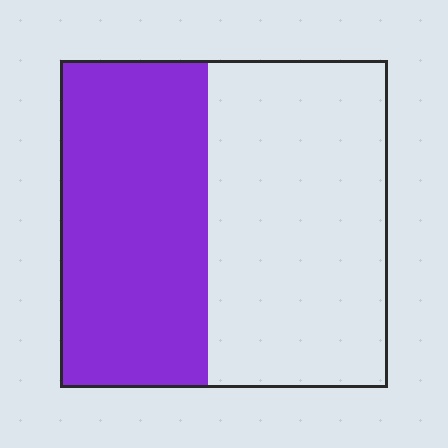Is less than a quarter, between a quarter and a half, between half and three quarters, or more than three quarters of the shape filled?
Between a quarter and a half.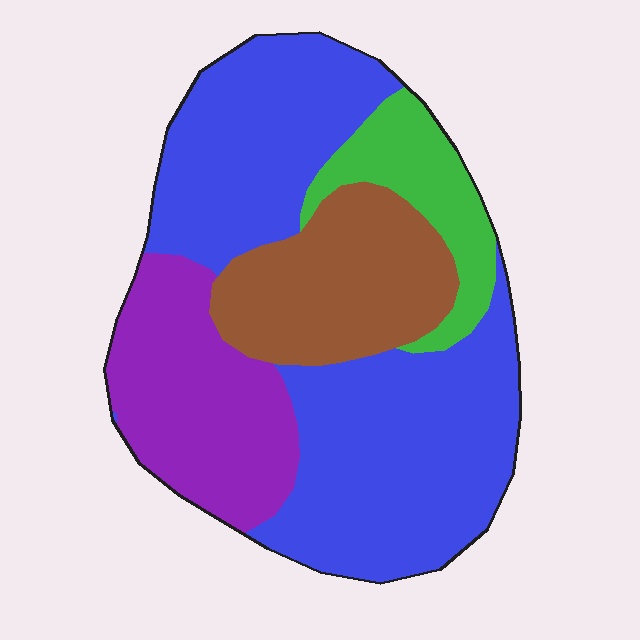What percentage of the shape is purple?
Purple takes up less than a quarter of the shape.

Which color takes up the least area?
Green, at roughly 10%.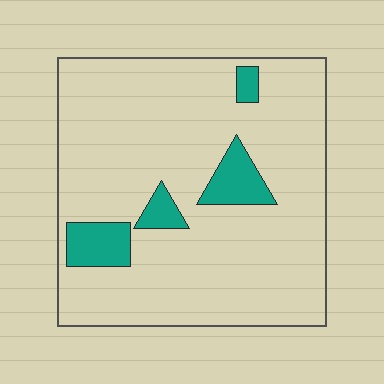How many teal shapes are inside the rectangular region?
4.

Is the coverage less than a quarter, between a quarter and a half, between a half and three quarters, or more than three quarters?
Less than a quarter.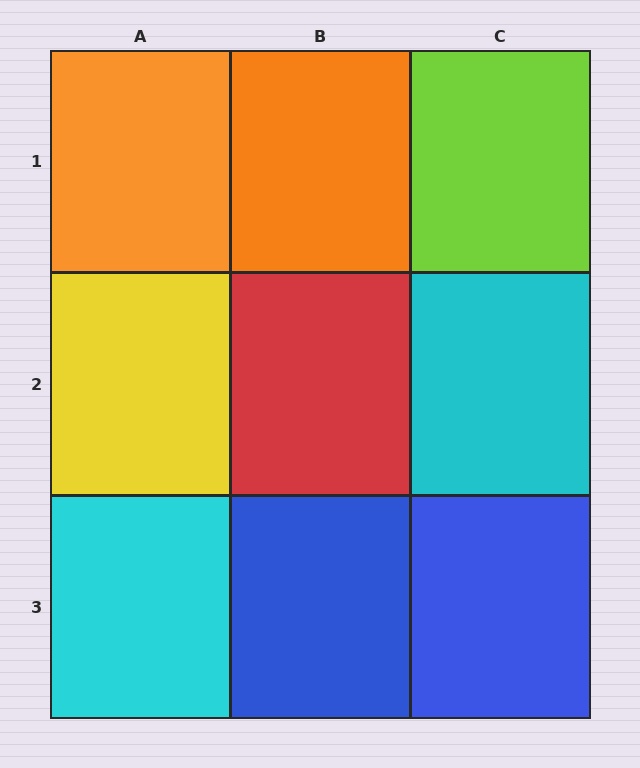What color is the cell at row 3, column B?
Blue.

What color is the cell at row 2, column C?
Cyan.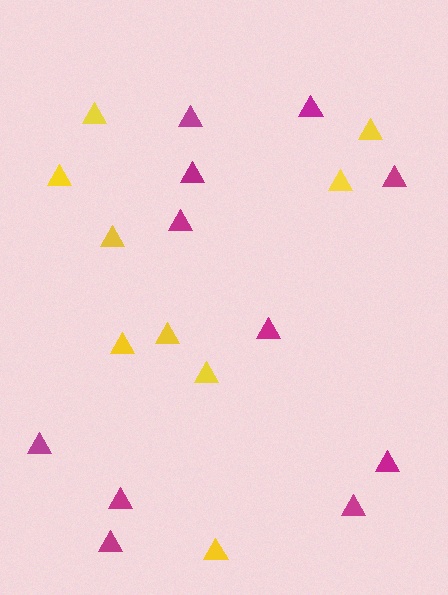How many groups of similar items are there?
There are 2 groups: one group of magenta triangles (11) and one group of yellow triangles (9).